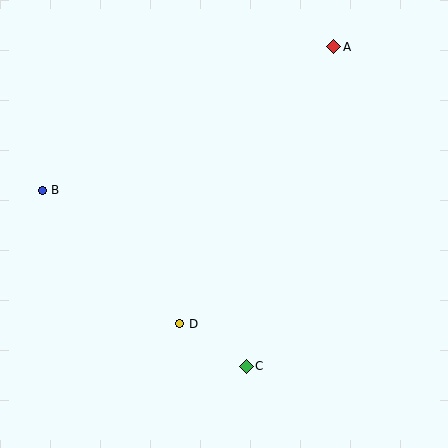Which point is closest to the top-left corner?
Point B is closest to the top-left corner.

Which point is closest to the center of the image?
Point D at (180, 324) is closest to the center.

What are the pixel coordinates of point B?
Point B is at (42, 190).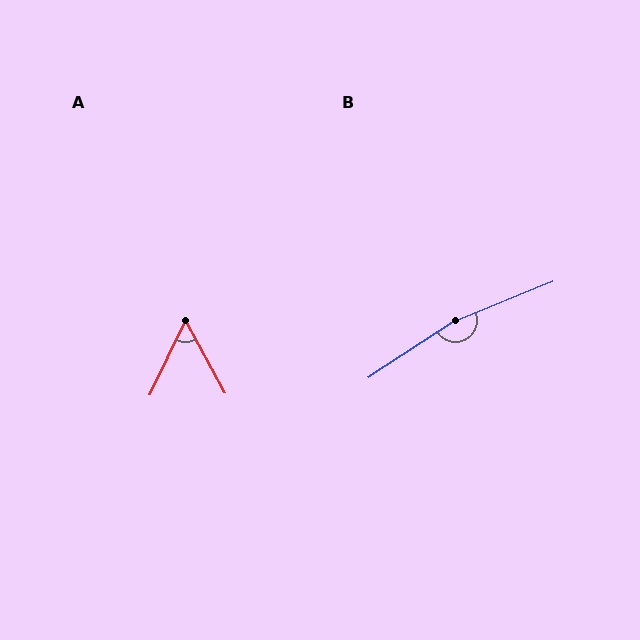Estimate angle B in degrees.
Approximately 169 degrees.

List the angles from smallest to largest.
A (55°), B (169°).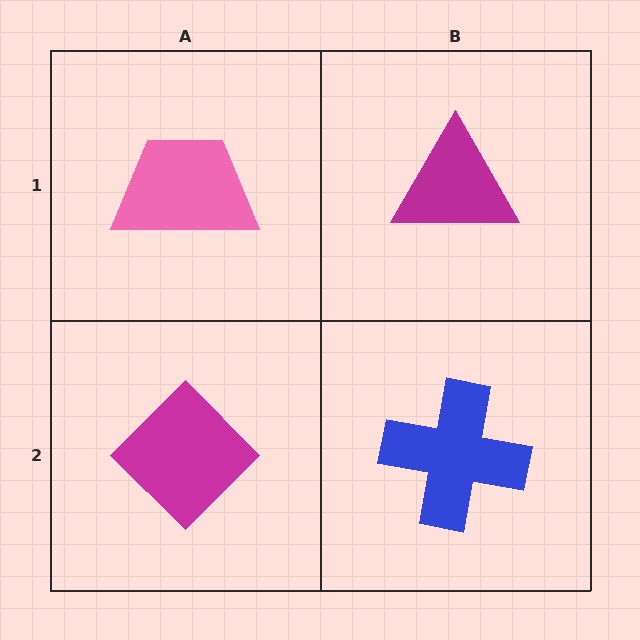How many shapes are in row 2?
2 shapes.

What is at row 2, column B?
A blue cross.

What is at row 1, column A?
A pink trapezoid.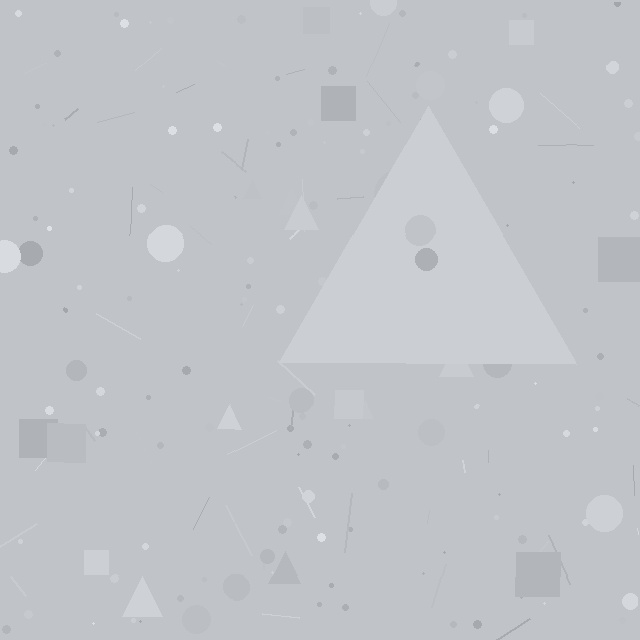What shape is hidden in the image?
A triangle is hidden in the image.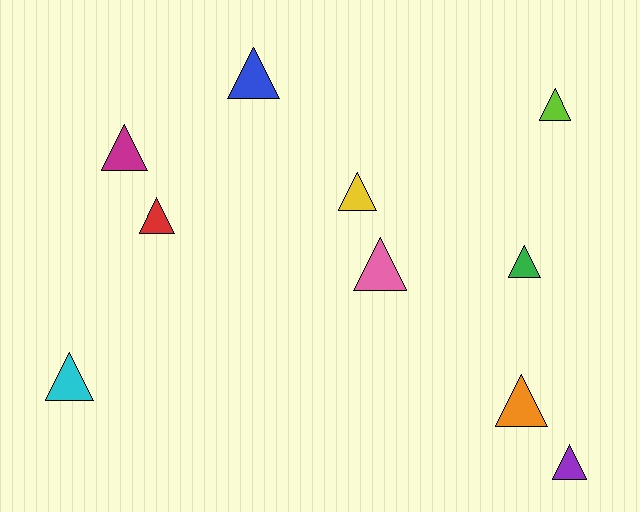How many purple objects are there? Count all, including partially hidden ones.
There is 1 purple object.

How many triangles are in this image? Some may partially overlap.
There are 10 triangles.